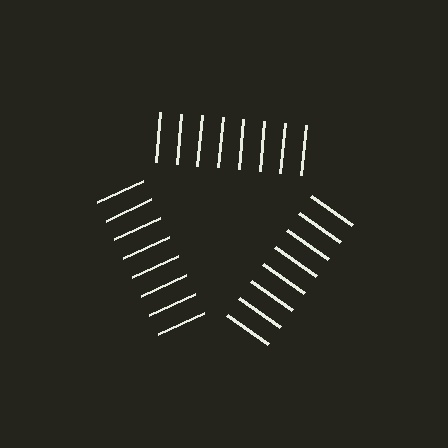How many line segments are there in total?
24 — 8 along each of the 3 edges.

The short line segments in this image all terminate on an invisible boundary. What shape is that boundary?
An illusory triangle — the line segments terminate on its edges but no continuous stroke is drawn.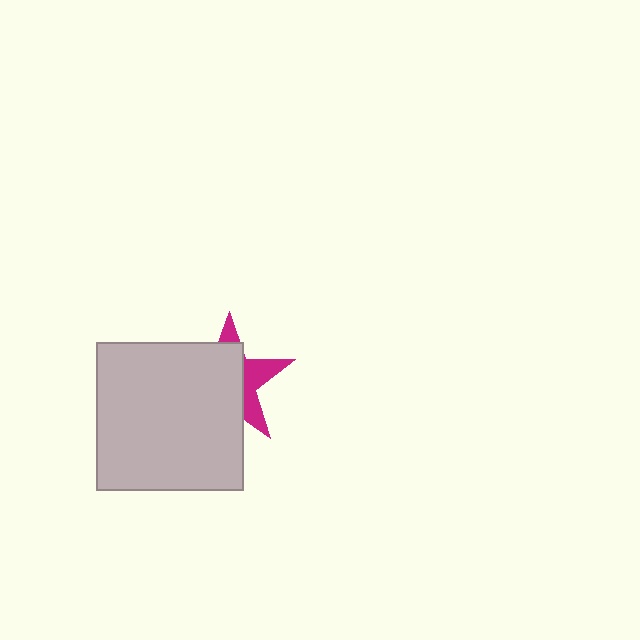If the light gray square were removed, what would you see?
You would see the complete magenta star.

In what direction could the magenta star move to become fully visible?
The magenta star could move toward the upper-right. That would shift it out from behind the light gray square entirely.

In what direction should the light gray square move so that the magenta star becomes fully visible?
The light gray square should move toward the lower-left. That is the shortest direction to clear the overlap and leave the magenta star fully visible.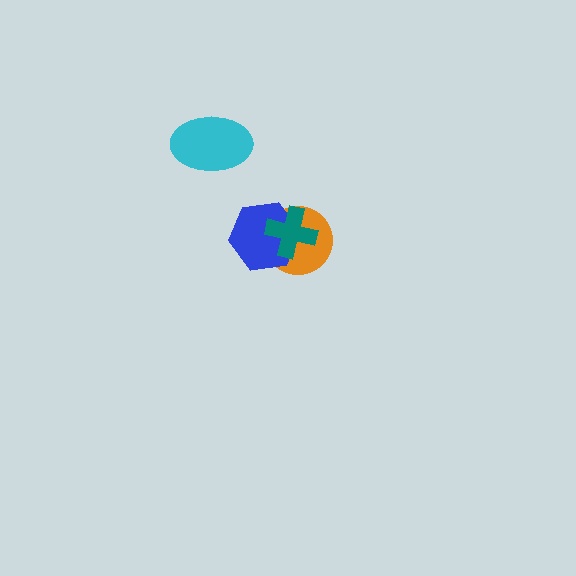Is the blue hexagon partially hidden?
Yes, it is partially covered by another shape.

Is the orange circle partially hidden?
Yes, it is partially covered by another shape.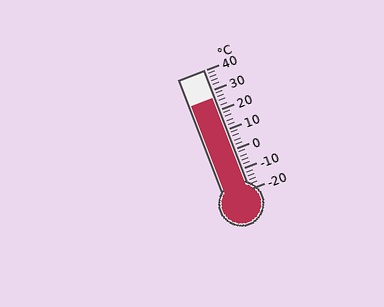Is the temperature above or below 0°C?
The temperature is above 0°C.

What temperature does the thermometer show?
The thermometer shows approximately 26°C.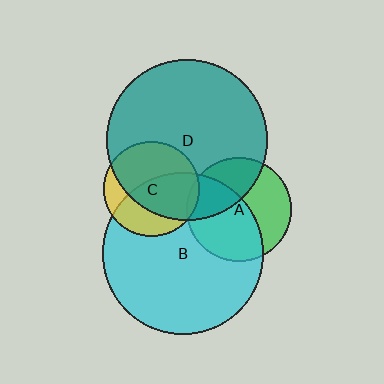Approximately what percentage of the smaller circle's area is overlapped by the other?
Approximately 55%.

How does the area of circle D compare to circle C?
Approximately 2.8 times.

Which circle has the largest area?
Circle B (cyan).